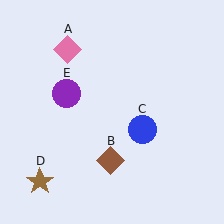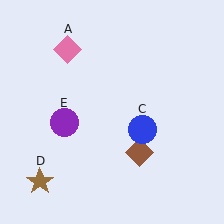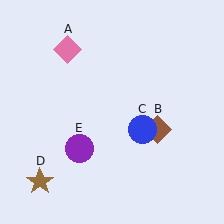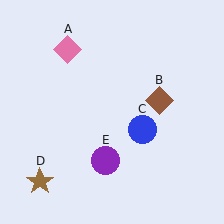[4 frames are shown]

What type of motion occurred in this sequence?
The brown diamond (object B), purple circle (object E) rotated counterclockwise around the center of the scene.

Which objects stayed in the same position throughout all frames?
Pink diamond (object A) and blue circle (object C) and brown star (object D) remained stationary.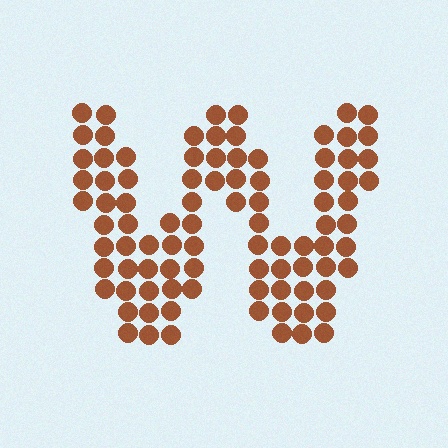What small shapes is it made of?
It is made of small circles.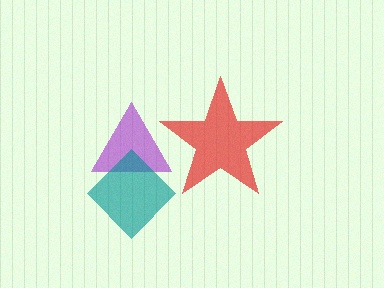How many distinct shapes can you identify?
There are 3 distinct shapes: a purple triangle, a red star, a teal diamond.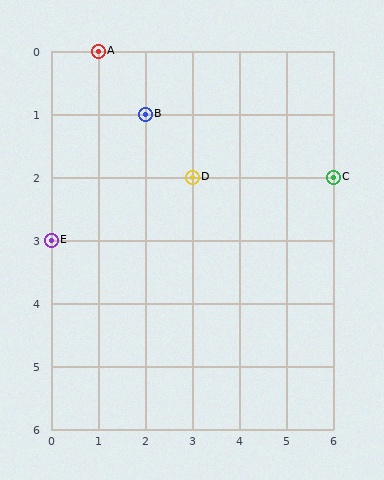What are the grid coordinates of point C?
Point C is at grid coordinates (6, 2).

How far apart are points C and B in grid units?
Points C and B are 4 columns and 1 row apart (about 4.1 grid units diagonally).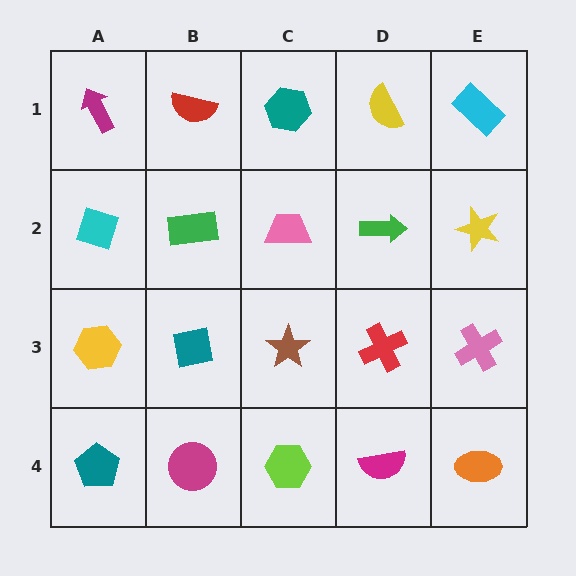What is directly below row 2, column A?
A yellow hexagon.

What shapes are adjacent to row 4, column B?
A teal square (row 3, column B), a teal pentagon (row 4, column A), a lime hexagon (row 4, column C).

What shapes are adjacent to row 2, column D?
A yellow semicircle (row 1, column D), a red cross (row 3, column D), a pink trapezoid (row 2, column C), a yellow star (row 2, column E).